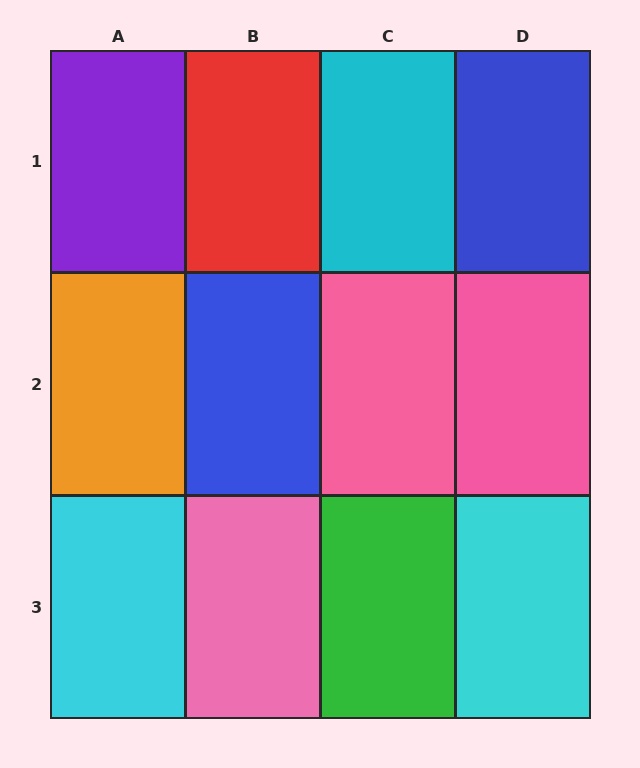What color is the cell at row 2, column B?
Blue.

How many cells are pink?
3 cells are pink.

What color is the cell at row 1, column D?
Blue.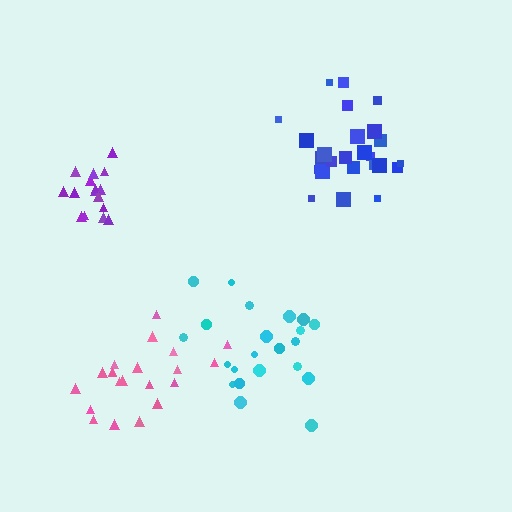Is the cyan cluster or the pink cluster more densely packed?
Pink.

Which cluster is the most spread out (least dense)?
Cyan.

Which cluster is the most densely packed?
Purple.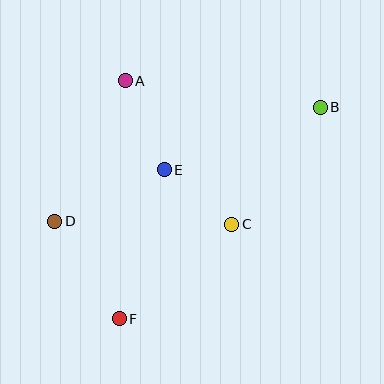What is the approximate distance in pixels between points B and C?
The distance between B and C is approximately 146 pixels.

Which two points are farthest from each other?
Points B and F are farthest from each other.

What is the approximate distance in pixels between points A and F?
The distance between A and F is approximately 238 pixels.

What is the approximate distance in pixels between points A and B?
The distance between A and B is approximately 197 pixels.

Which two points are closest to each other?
Points C and E are closest to each other.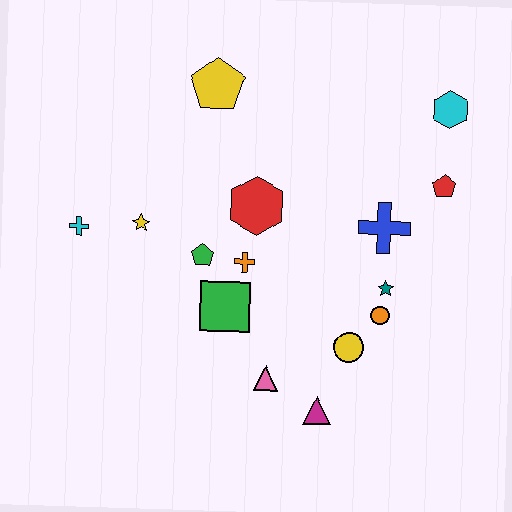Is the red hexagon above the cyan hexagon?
No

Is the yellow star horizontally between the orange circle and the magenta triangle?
No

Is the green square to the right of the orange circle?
No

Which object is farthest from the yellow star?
The cyan hexagon is farthest from the yellow star.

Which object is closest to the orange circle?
The teal star is closest to the orange circle.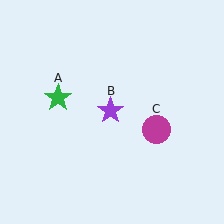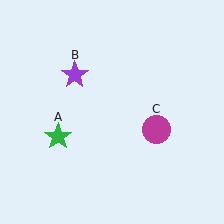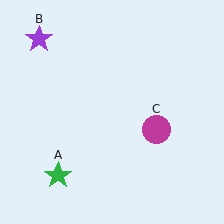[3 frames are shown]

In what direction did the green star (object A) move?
The green star (object A) moved down.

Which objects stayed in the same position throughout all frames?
Magenta circle (object C) remained stationary.